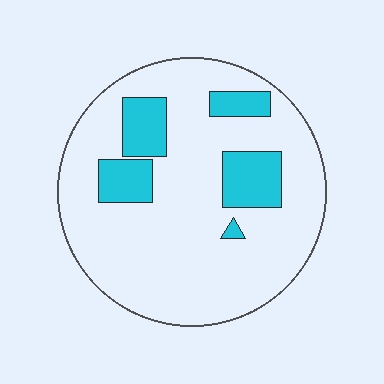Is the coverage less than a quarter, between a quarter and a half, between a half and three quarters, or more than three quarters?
Less than a quarter.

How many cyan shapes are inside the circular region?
5.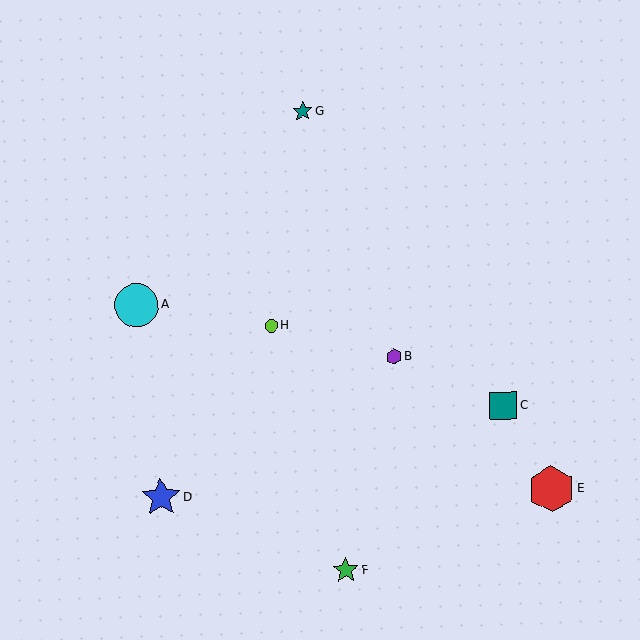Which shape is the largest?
The red hexagon (labeled E) is the largest.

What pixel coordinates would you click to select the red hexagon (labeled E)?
Click at (551, 489) to select the red hexagon E.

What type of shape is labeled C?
Shape C is a teal square.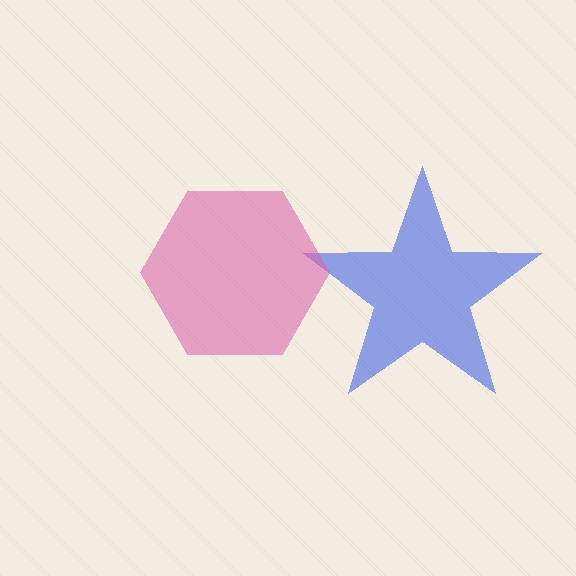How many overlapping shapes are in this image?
There are 2 overlapping shapes in the image.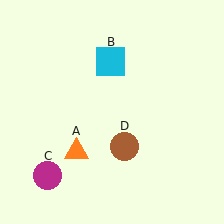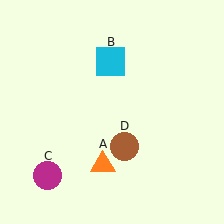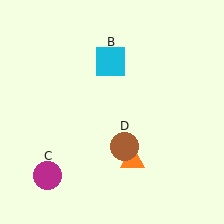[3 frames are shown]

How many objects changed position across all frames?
1 object changed position: orange triangle (object A).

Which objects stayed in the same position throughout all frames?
Cyan square (object B) and magenta circle (object C) and brown circle (object D) remained stationary.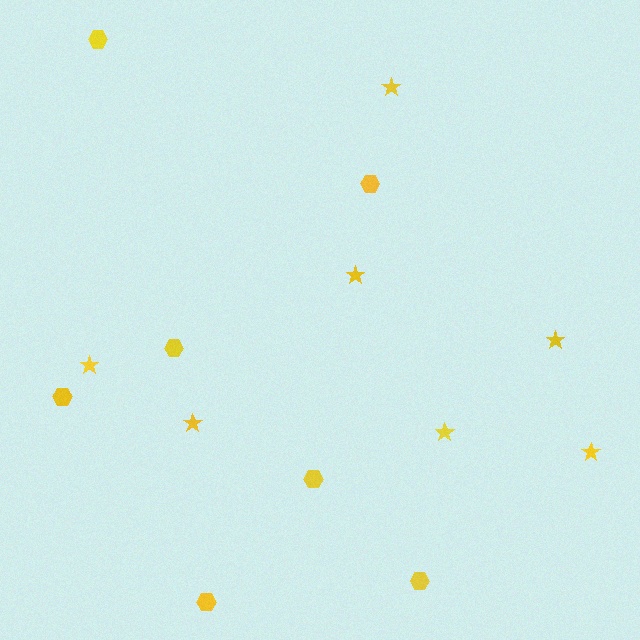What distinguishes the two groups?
There are 2 groups: one group of stars (7) and one group of hexagons (7).